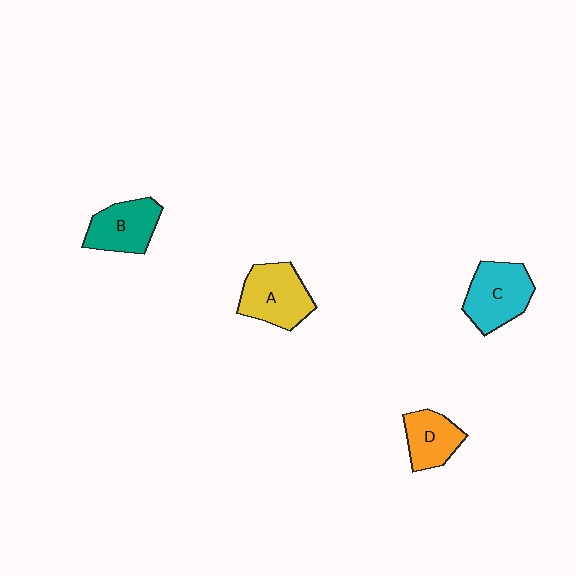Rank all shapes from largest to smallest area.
From largest to smallest: C (cyan), A (yellow), B (teal), D (orange).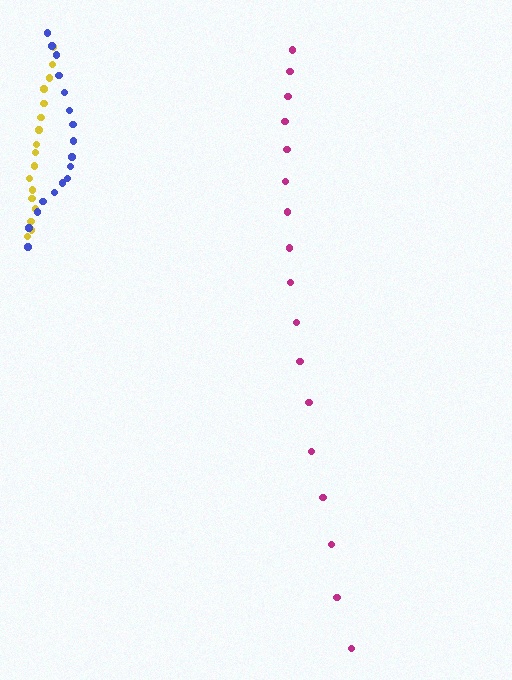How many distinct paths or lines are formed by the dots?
There are 3 distinct paths.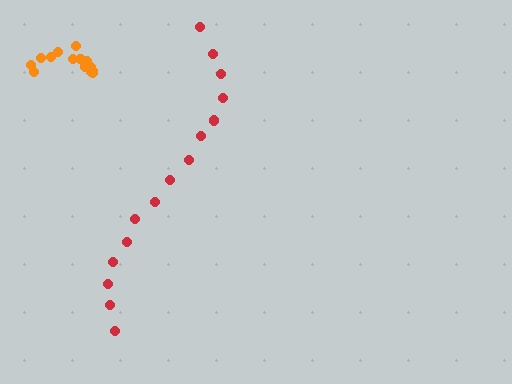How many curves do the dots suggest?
There are 2 distinct paths.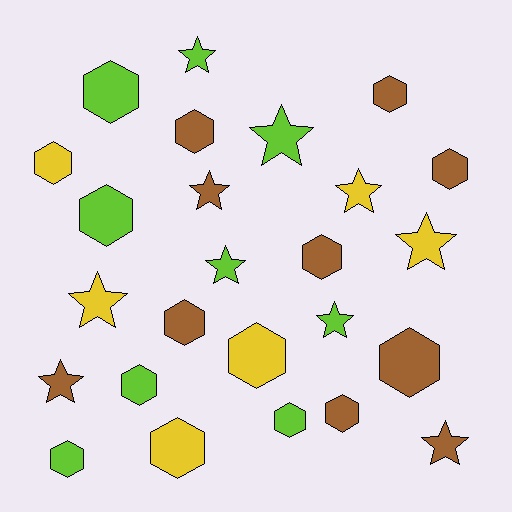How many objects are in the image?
There are 25 objects.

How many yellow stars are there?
There are 3 yellow stars.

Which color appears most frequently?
Brown, with 10 objects.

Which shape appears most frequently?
Hexagon, with 15 objects.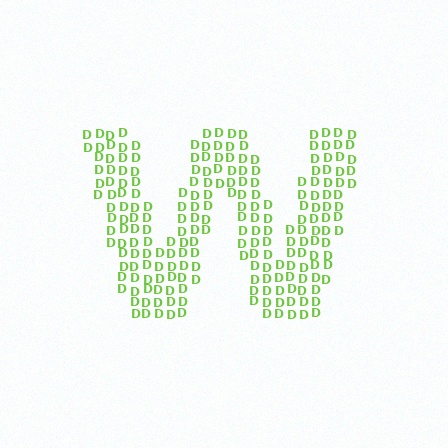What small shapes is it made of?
It is made of small letter D's.